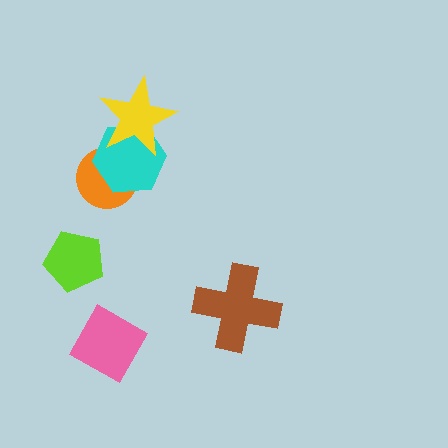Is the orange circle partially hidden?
Yes, it is partially covered by another shape.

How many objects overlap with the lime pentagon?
0 objects overlap with the lime pentagon.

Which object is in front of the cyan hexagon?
The yellow star is in front of the cyan hexagon.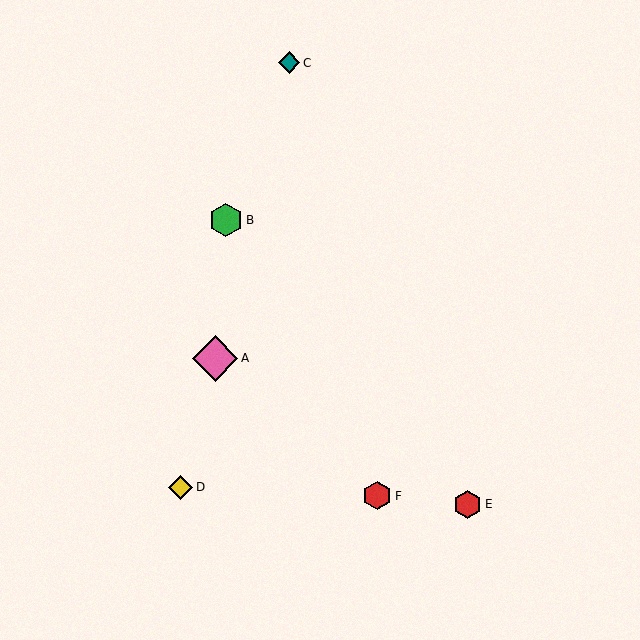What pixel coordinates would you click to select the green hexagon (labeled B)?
Click at (226, 220) to select the green hexagon B.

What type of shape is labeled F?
Shape F is a red hexagon.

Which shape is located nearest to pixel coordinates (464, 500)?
The red hexagon (labeled E) at (468, 504) is nearest to that location.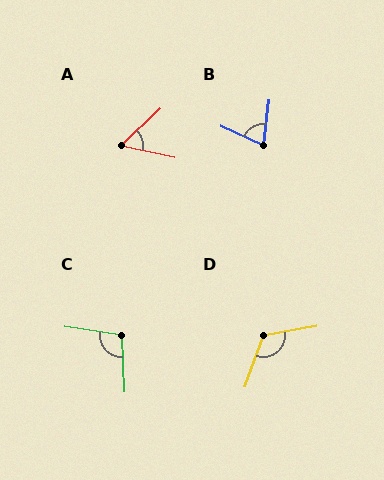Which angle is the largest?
D, at approximately 119 degrees.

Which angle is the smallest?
A, at approximately 56 degrees.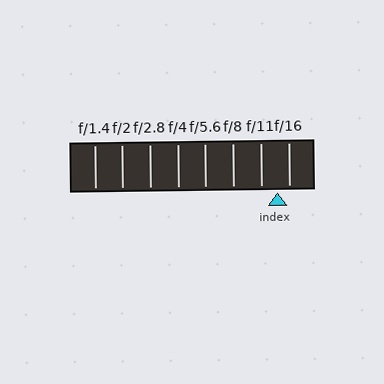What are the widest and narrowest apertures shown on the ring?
The widest aperture shown is f/1.4 and the narrowest is f/16.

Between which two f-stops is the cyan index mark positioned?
The index mark is between f/11 and f/16.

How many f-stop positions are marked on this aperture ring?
There are 8 f-stop positions marked.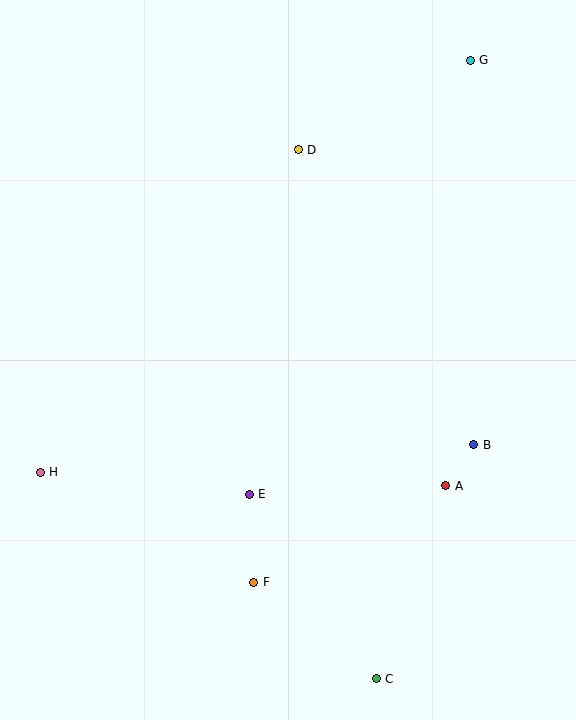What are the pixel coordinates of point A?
Point A is at (446, 486).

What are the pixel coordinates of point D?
Point D is at (298, 150).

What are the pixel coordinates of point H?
Point H is at (40, 472).